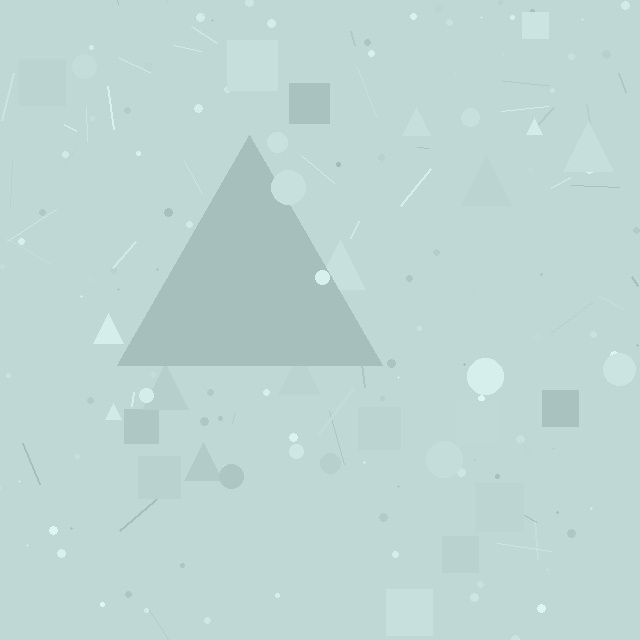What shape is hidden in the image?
A triangle is hidden in the image.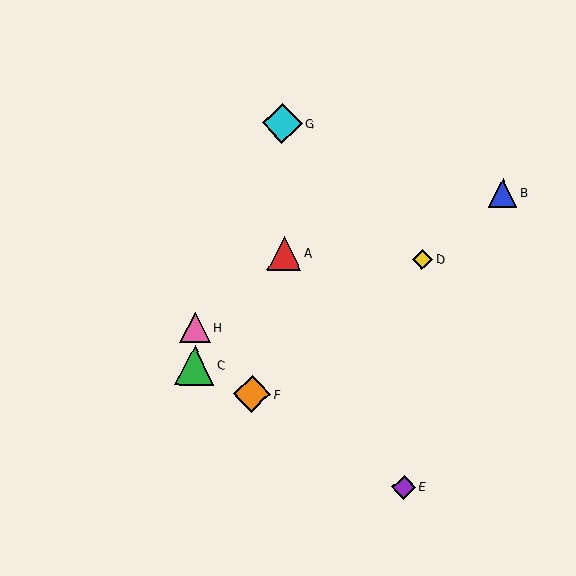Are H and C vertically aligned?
Yes, both are at x≈195.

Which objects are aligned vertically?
Objects C, H are aligned vertically.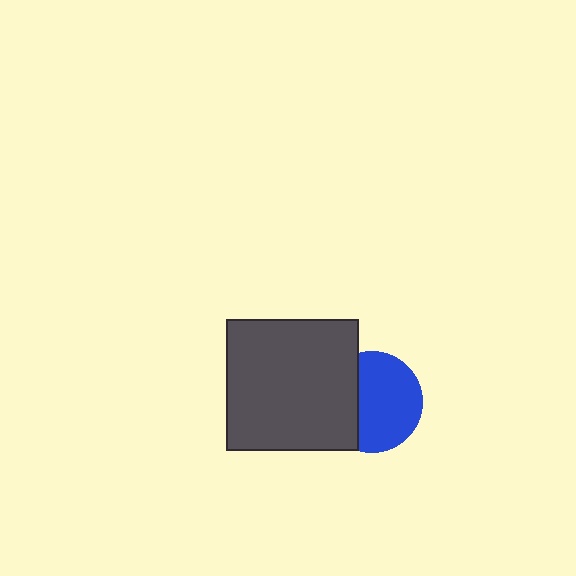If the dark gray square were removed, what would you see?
You would see the complete blue circle.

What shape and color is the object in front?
The object in front is a dark gray square.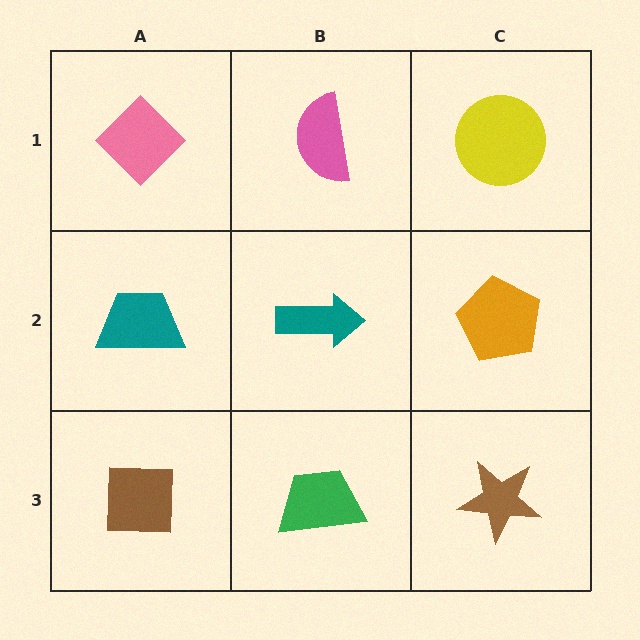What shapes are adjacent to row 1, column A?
A teal trapezoid (row 2, column A), a pink semicircle (row 1, column B).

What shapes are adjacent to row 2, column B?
A pink semicircle (row 1, column B), a green trapezoid (row 3, column B), a teal trapezoid (row 2, column A), an orange pentagon (row 2, column C).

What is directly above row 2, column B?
A pink semicircle.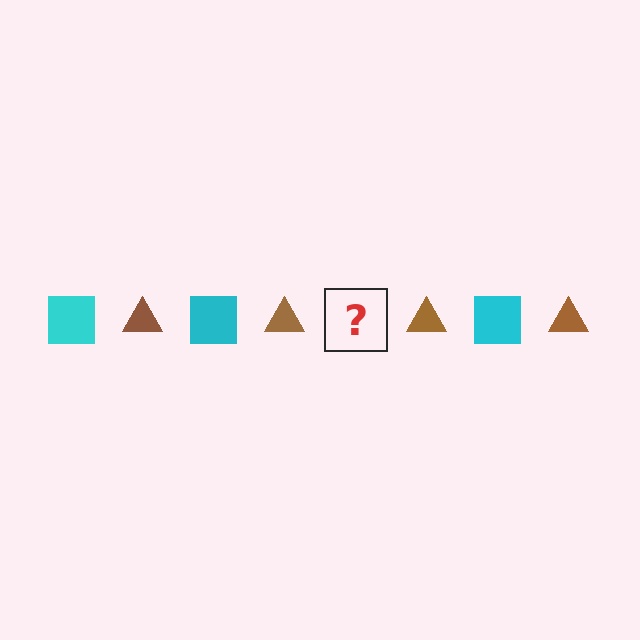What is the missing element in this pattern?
The missing element is a cyan square.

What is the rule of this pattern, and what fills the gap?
The rule is that the pattern alternates between cyan square and brown triangle. The gap should be filled with a cyan square.